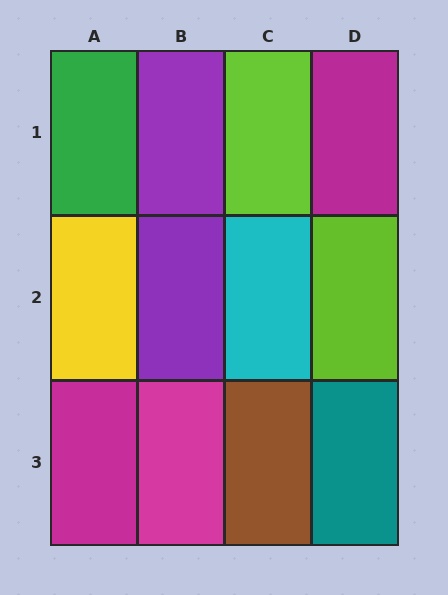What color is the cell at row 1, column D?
Magenta.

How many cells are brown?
1 cell is brown.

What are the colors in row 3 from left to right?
Magenta, magenta, brown, teal.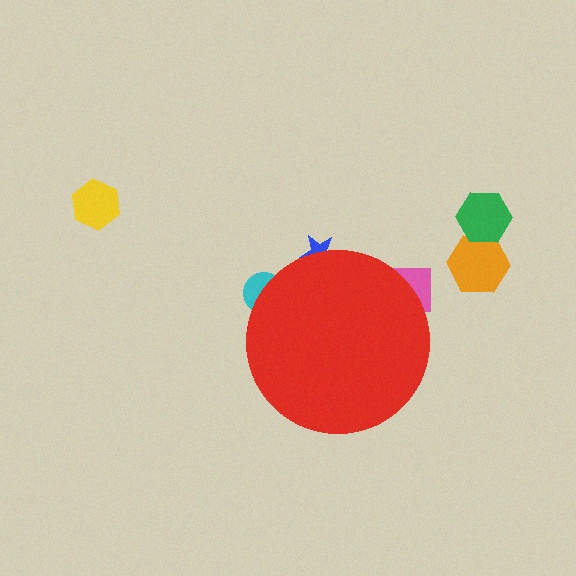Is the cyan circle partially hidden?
Yes, the cyan circle is partially hidden behind the red circle.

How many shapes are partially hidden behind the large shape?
3 shapes are partially hidden.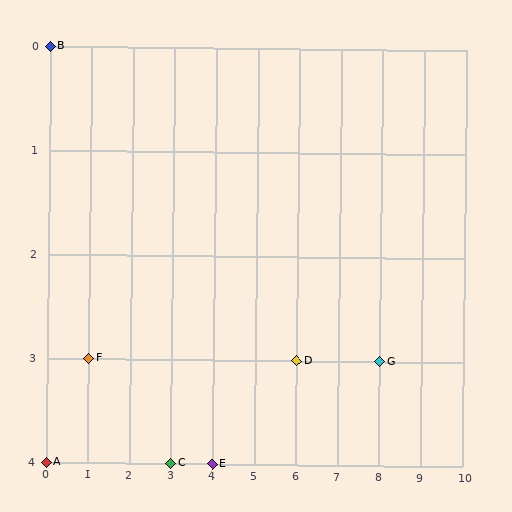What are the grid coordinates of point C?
Point C is at grid coordinates (3, 4).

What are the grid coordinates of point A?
Point A is at grid coordinates (0, 4).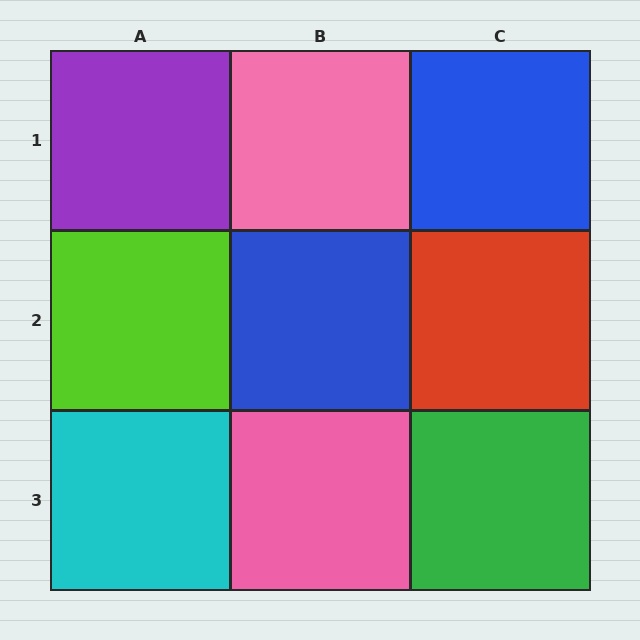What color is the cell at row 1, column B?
Pink.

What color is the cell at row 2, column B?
Blue.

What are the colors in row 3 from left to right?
Cyan, pink, green.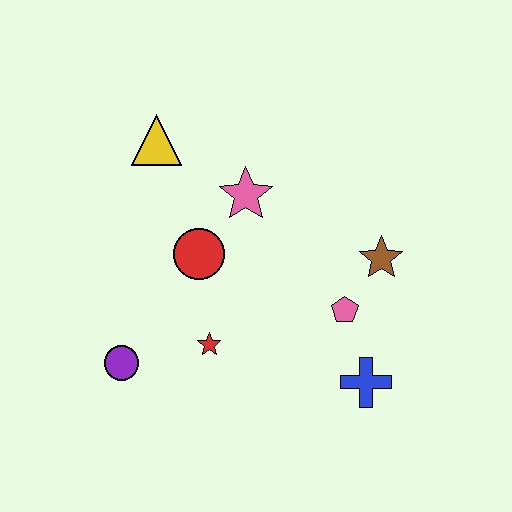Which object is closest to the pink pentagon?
The brown star is closest to the pink pentagon.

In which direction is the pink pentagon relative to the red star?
The pink pentagon is to the right of the red star.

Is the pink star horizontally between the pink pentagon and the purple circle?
Yes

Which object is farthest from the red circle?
The blue cross is farthest from the red circle.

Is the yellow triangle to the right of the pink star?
No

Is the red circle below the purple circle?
No